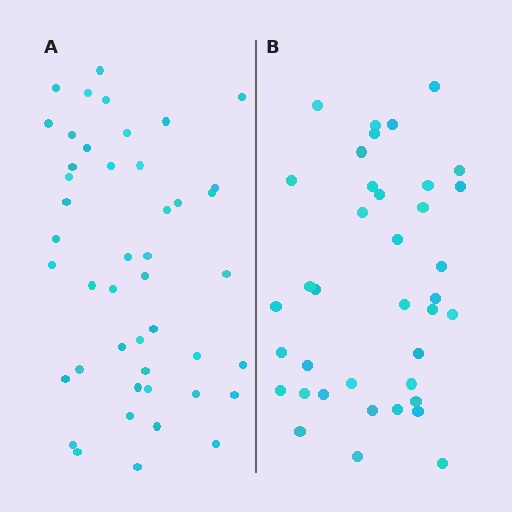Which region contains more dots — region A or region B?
Region A (the left region) has more dots.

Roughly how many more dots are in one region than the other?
Region A has roughly 8 or so more dots than region B.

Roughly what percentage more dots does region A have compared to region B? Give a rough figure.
About 20% more.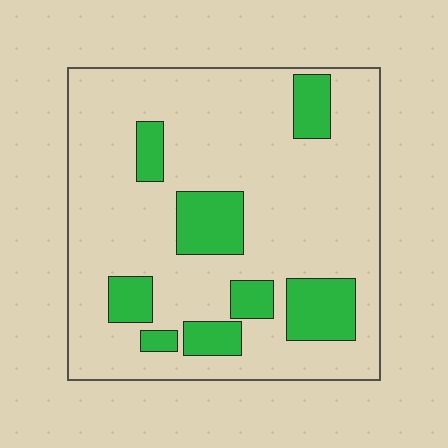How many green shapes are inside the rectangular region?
8.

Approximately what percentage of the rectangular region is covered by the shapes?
Approximately 20%.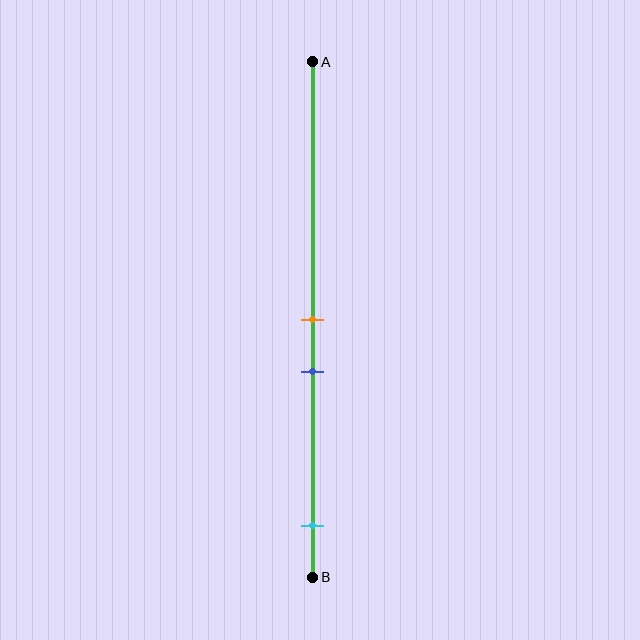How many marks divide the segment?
There are 3 marks dividing the segment.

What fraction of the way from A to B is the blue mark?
The blue mark is approximately 60% (0.6) of the way from A to B.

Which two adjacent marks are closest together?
The orange and blue marks are the closest adjacent pair.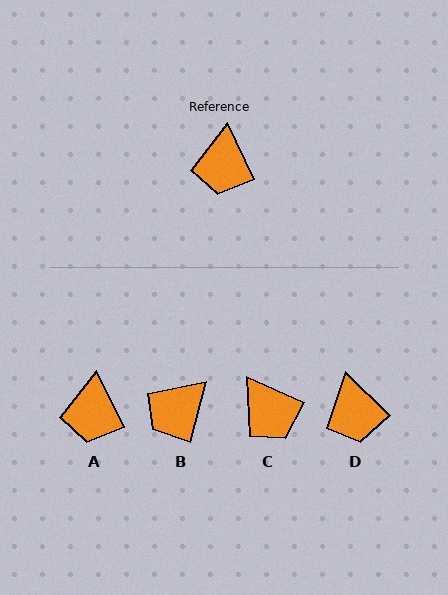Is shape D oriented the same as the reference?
No, it is off by about 20 degrees.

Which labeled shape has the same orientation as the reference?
A.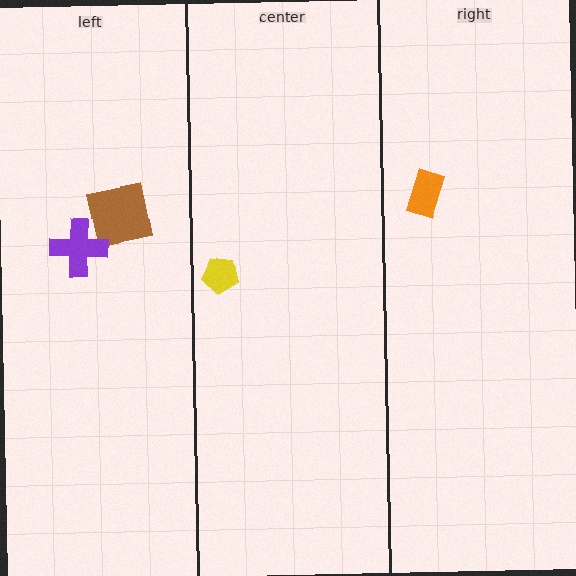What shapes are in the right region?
The orange rectangle.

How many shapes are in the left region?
2.